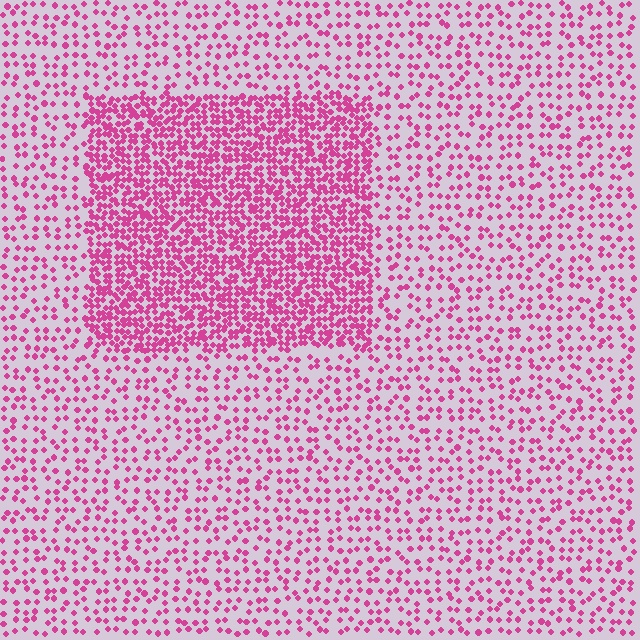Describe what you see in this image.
The image contains small magenta elements arranged at two different densities. A rectangle-shaped region is visible where the elements are more densely packed than the surrounding area.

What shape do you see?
I see a rectangle.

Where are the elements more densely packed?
The elements are more densely packed inside the rectangle boundary.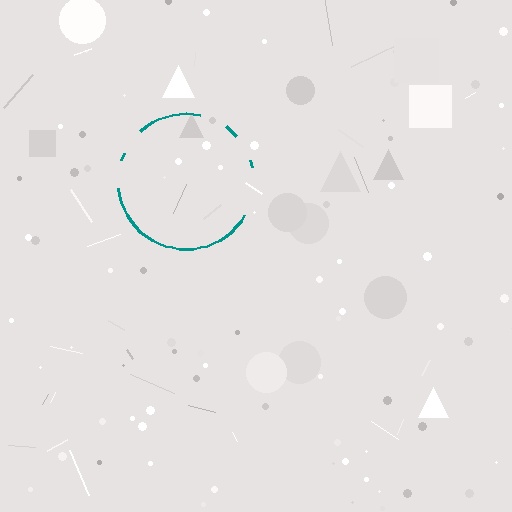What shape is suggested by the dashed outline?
The dashed outline suggests a circle.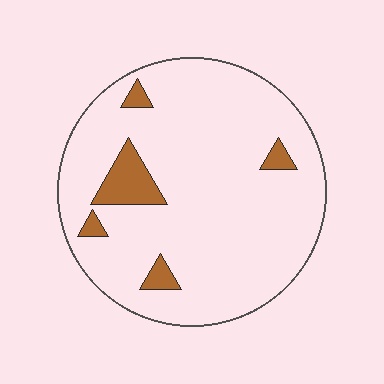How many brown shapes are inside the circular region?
5.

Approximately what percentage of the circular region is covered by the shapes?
Approximately 10%.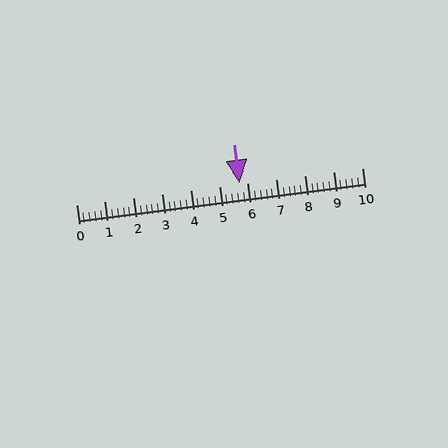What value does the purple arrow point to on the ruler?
The purple arrow points to approximately 5.7.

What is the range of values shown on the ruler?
The ruler shows values from 0 to 10.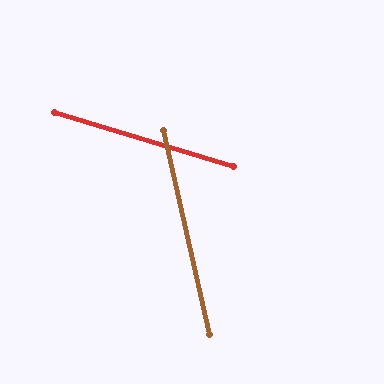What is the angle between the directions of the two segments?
Approximately 61 degrees.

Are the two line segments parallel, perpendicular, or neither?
Neither parallel nor perpendicular — they differ by about 61°.